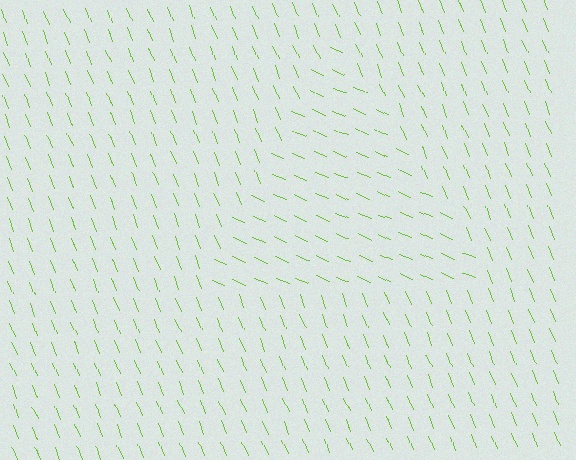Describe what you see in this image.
The image is filled with small lime line segments. A triangle region in the image has lines oriented differently from the surrounding lines, creating a visible texture boundary.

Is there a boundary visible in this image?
Yes, there is a texture boundary formed by a change in line orientation.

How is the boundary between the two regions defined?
The boundary is defined purely by a change in line orientation (approximately 45 degrees difference). All lines are the same color and thickness.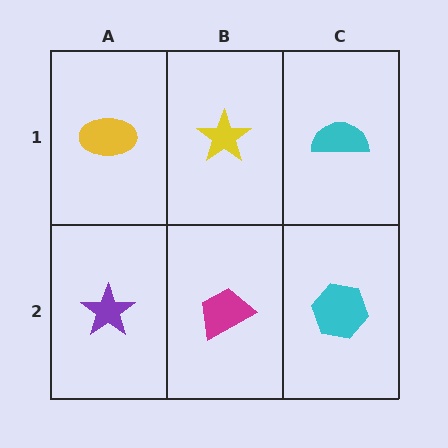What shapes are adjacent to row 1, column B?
A magenta trapezoid (row 2, column B), a yellow ellipse (row 1, column A), a cyan semicircle (row 1, column C).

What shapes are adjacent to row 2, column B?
A yellow star (row 1, column B), a purple star (row 2, column A), a cyan hexagon (row 2, column C).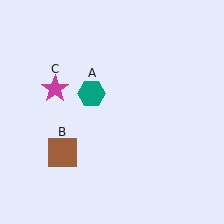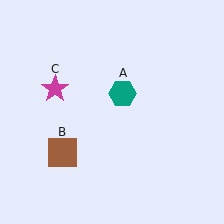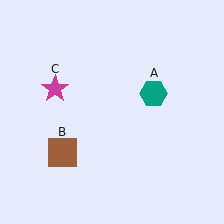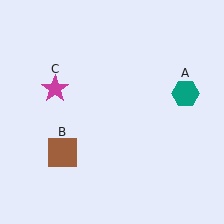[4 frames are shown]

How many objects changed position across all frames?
1 object changed position: teal hexagon (object A).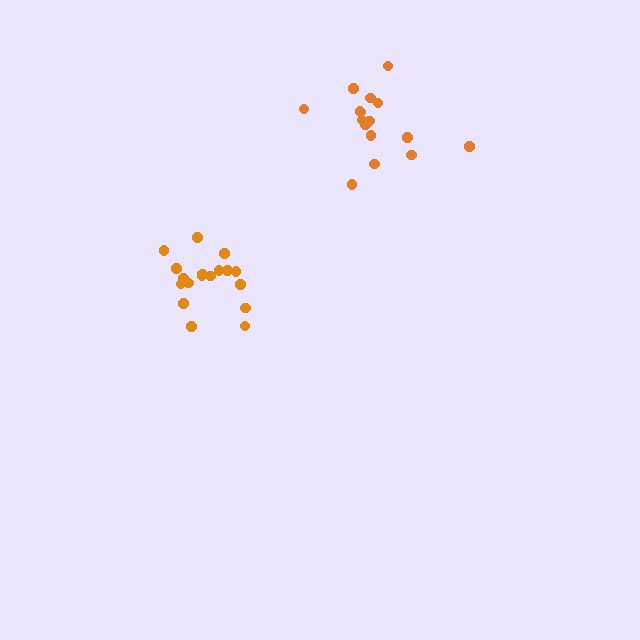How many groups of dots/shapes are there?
There are 2 groups.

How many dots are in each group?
Group 1: 18 dots, Group 2: 16 dots (34 total).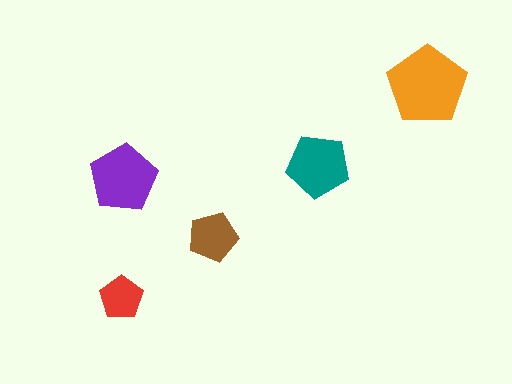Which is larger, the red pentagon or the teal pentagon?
The teal one.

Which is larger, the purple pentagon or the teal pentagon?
The purple one.